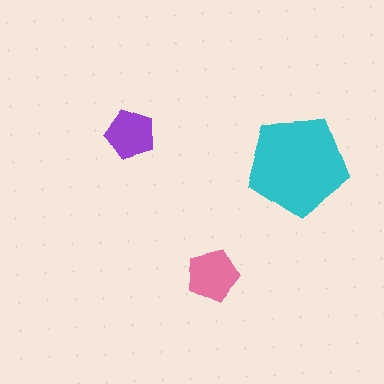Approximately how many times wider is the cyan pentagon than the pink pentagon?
About 2 times wider.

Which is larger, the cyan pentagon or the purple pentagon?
The cyan one.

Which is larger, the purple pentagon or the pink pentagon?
The pink one.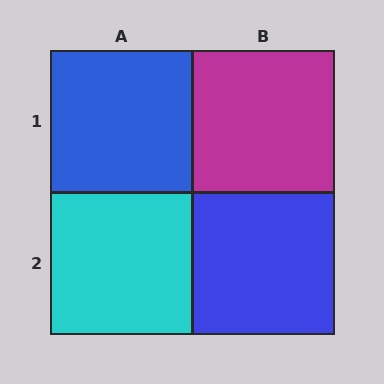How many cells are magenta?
1 cell is magenta.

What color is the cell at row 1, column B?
Magenta.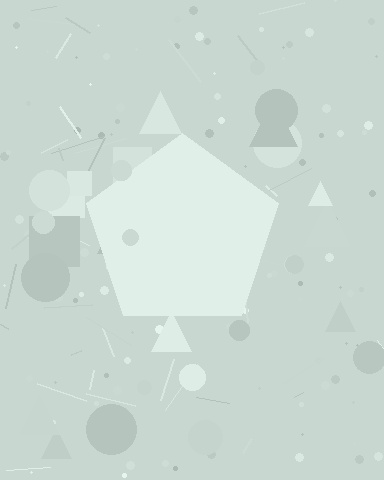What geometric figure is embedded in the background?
A pentagon is embedded in the background.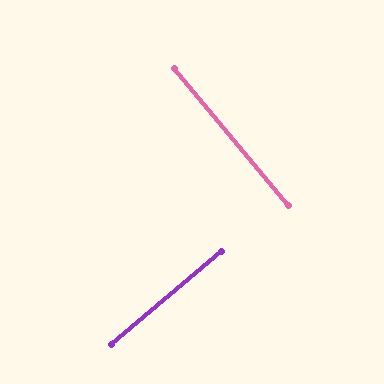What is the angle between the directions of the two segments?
Approximately 89 degrees.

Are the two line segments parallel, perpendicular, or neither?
Perpendicular — they meet at approximately 89°.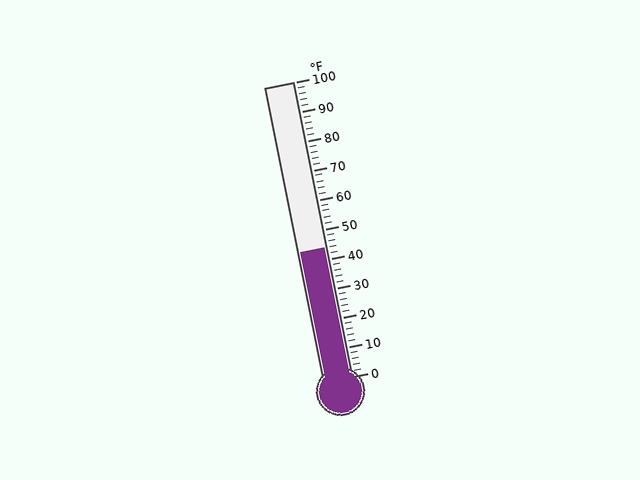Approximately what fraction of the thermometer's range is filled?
The thermometer is filled to approximately 45% of its range.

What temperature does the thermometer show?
The thermometer shows approximately 44°F.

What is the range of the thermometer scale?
The thermometer scale ranges from 0°F to 100°F.